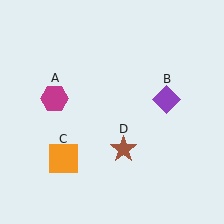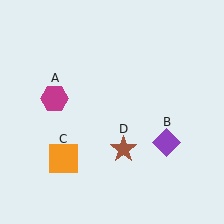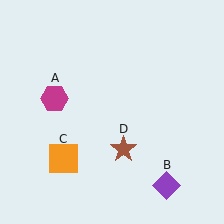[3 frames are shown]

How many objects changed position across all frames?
1 object changed position: purple diamond (object B).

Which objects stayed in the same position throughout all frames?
Magenta hexagon (object A) and orange square (object C) and brown star (object D) remained stationary.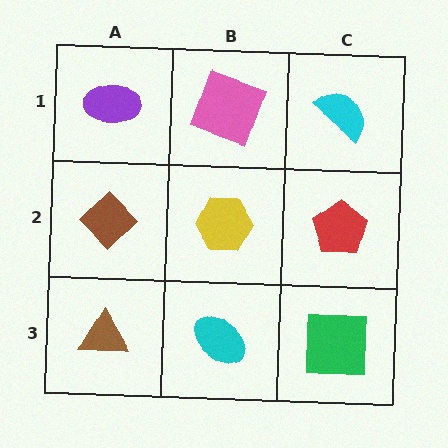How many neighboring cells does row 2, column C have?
3.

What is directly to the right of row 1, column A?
A pink square.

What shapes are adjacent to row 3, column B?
A yellow hexagon (row 2, column B), a brown triangle (row 3, column A), a green square (row 3, column C).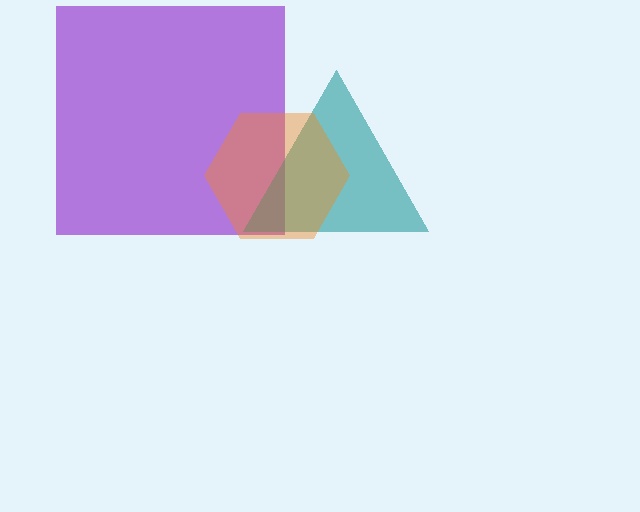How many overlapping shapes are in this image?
There are 3 overlapping shapes in the image.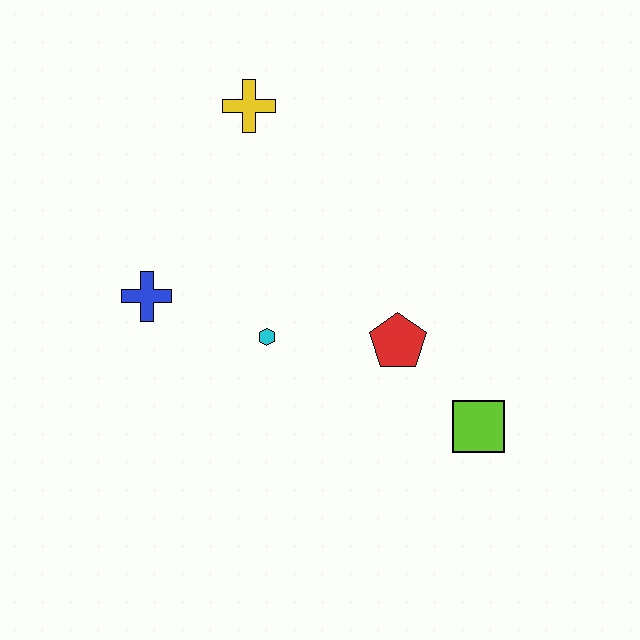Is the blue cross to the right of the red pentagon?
No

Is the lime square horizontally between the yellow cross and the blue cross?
No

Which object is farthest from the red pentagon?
The yellow cross is farthest from the red pentagon.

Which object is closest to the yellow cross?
The blue cross is closest to the yellow cross.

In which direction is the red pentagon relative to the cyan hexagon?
The red pentagon is to the right of the cyan hexagon.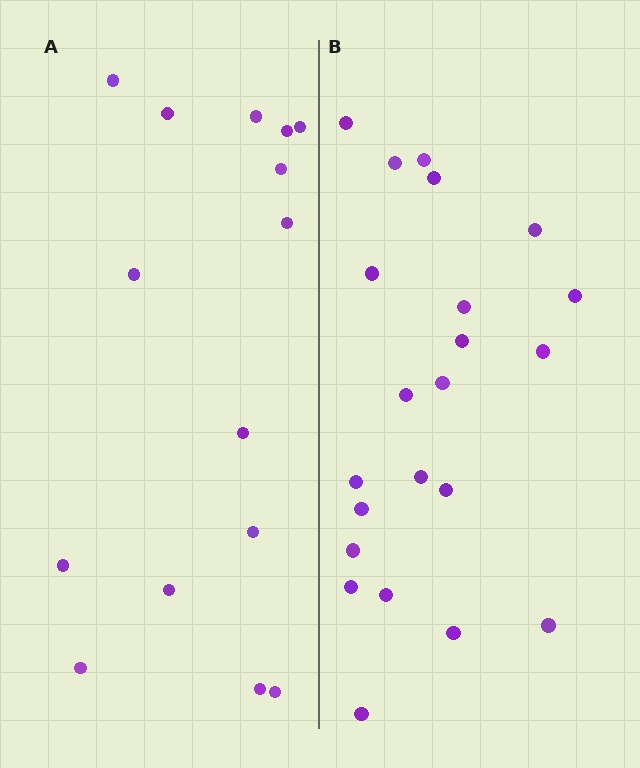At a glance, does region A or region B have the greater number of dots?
Region B (the right region) has more dots.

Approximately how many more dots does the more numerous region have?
Region B has roughly 8 or so more dots than region A.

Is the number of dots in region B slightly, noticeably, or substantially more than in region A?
Region B has substantially more. The ratio is roughly 1.5 to 1.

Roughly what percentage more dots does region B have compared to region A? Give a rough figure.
About 45% more.